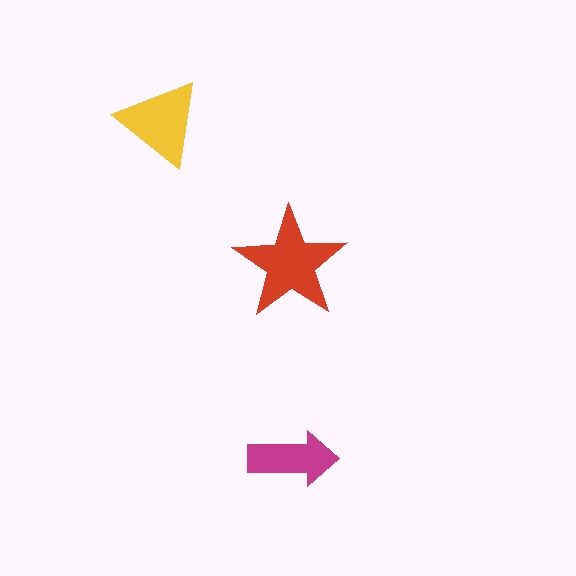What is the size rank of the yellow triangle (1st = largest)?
2nd.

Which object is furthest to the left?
The yellow triangle is leftmost.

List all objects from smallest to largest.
The magenta arrow, the yellow triangle, the red star.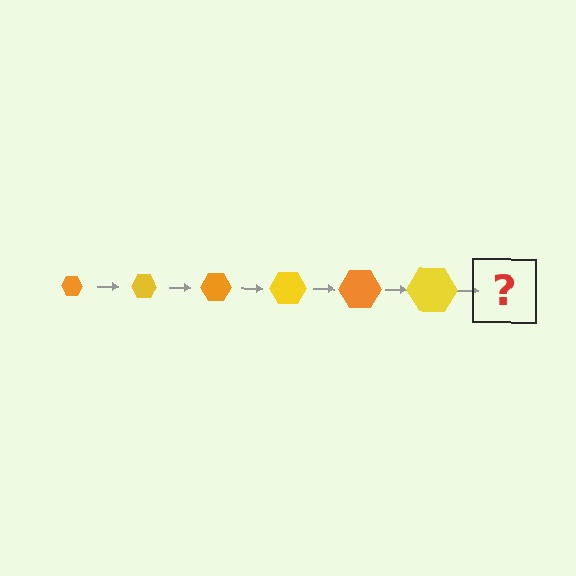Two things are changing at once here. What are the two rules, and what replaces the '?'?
The two rules are that the hexagon grows larger each step and the color cycles through orange and yellow. The '?' should be an orange hexagon, larger than the previous one.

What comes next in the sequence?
The next element should be an orange hexagon, larger than the previous one.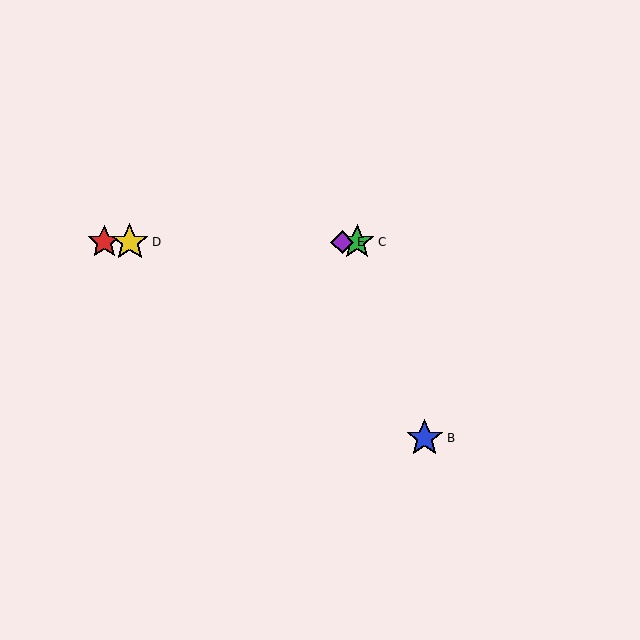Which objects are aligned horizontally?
Objects A, C, D, E are aligned horizontally.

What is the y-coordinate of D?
Object D is at y≈242.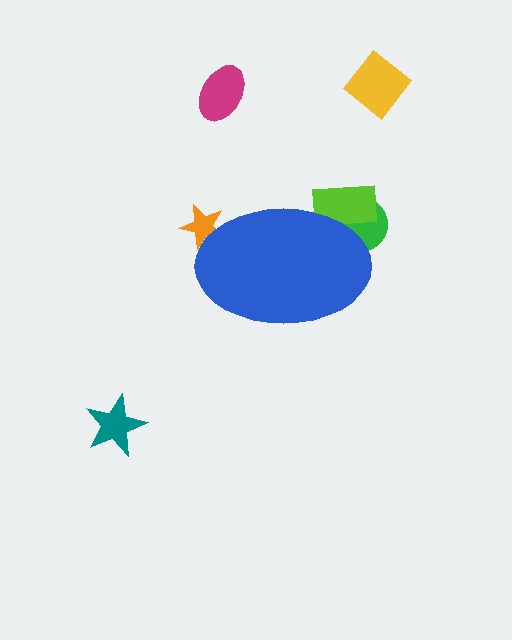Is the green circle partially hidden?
Yes, the green circle is partially hidden behind the blue ellipse.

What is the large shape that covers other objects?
A blue ellipse.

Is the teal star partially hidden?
No, the teal star is fully visible.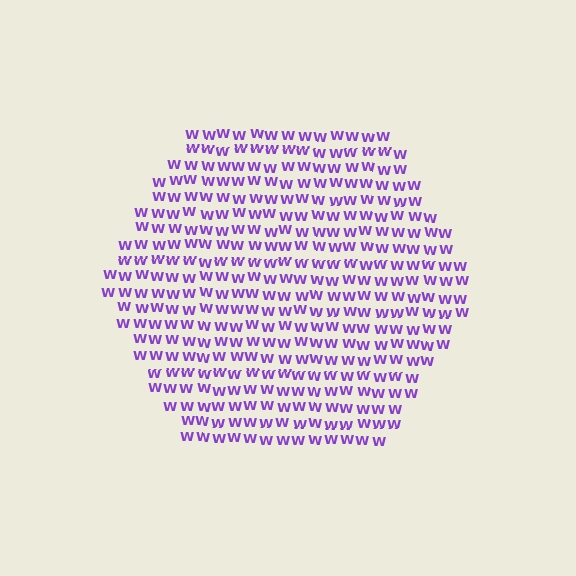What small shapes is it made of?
It is made of small letter W's.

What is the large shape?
The large shape is a hexagon.